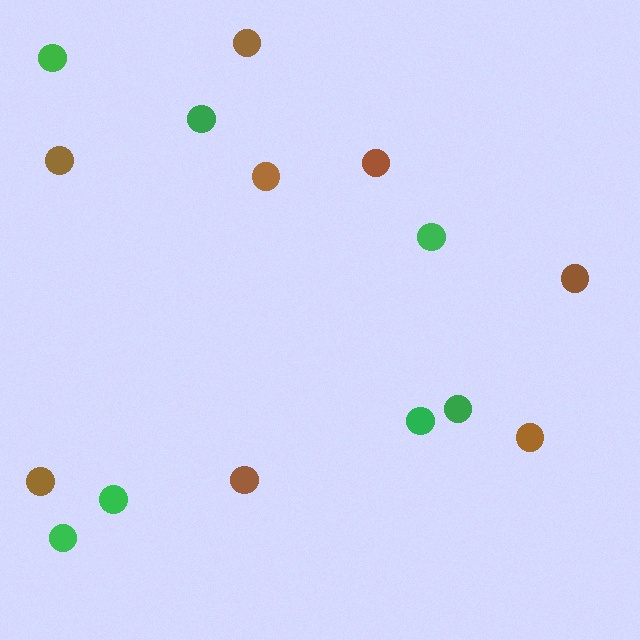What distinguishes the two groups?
There are 2 groups: one group of brown circles (8) and one group of green circles (7).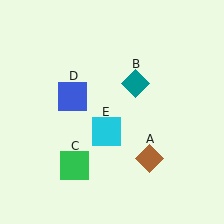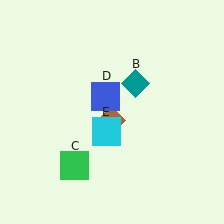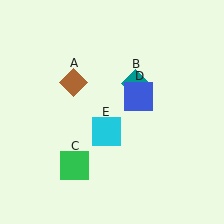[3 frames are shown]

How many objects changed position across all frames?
2 objects changed position: brown diamond (object A), blue square (object D).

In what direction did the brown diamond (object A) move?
The brown diamond (object A) moved up and to the left.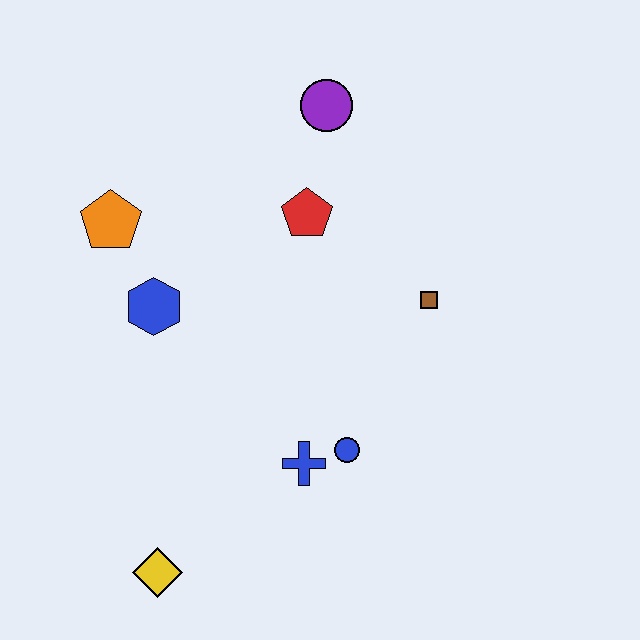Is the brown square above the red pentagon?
No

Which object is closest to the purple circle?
The red pentagon is closest to the purple circle.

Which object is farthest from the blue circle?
The purple circle is farthest from the blue circle.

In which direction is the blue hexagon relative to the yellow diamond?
The blue hexagon is above the yellow diamond.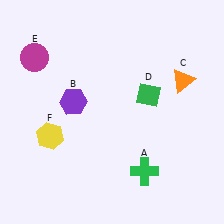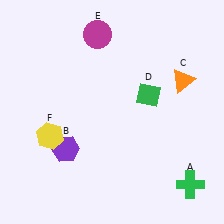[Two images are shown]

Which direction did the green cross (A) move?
The green cross (A) moved right.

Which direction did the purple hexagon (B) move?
The purple hexagon (B) moved down.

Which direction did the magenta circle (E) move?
The magenta circle (E) moved right.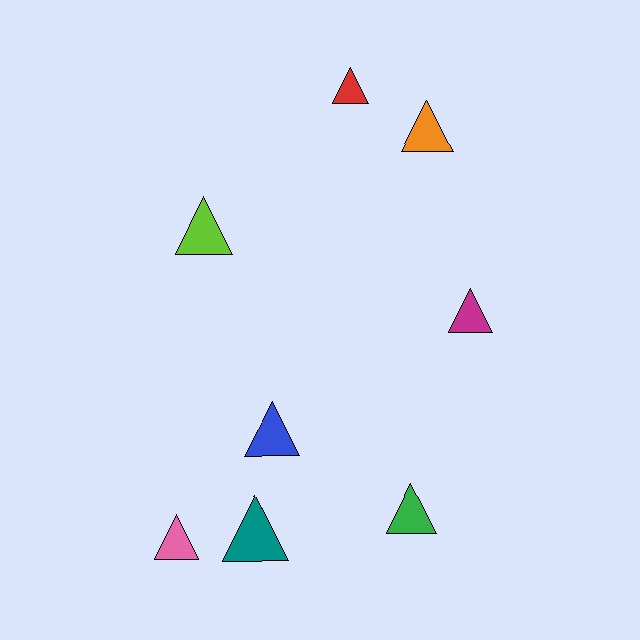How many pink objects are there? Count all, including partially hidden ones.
There is 1 pink object.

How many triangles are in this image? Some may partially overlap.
There are 8 triangles.